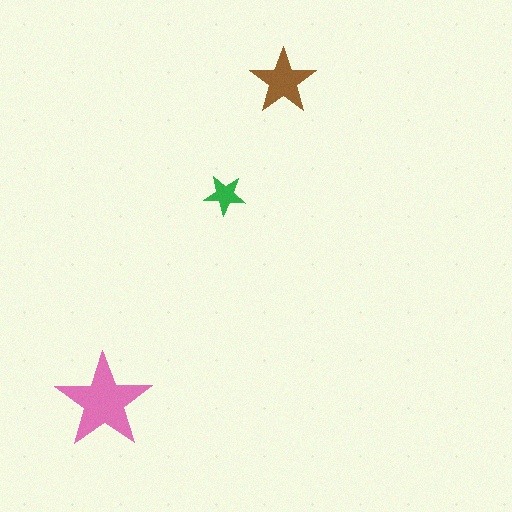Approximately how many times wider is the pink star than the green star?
About 2.5 times wider.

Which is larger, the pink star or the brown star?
The pink one.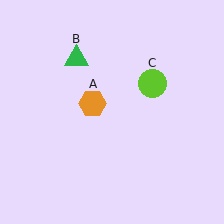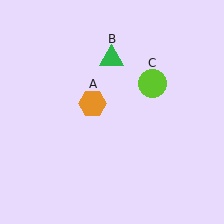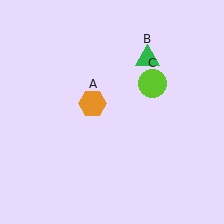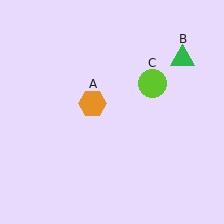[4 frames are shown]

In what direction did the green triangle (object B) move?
The green triangle (object B) moved right.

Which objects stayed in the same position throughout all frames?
Orange hexagon (object A) and lime circle (object C) remained stationary.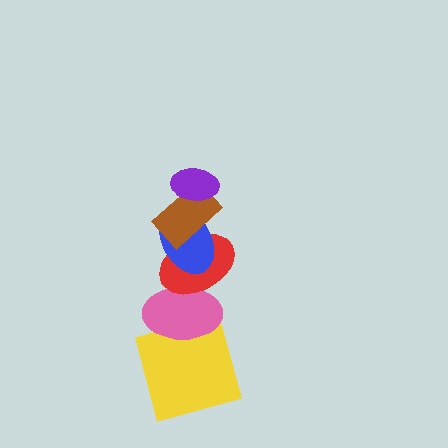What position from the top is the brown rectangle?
The brown rectangle is 2nd from the top.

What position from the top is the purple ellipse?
The purple ellipse is 1st from the top.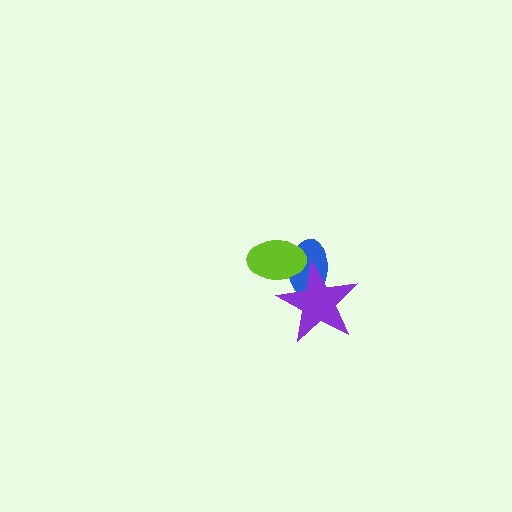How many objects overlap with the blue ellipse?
2 objects overlap with the blue ellipse.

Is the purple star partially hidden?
Yes, it is partially covered by another shape.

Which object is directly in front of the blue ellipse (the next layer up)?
The purple star is directly in front of the blue ellipse.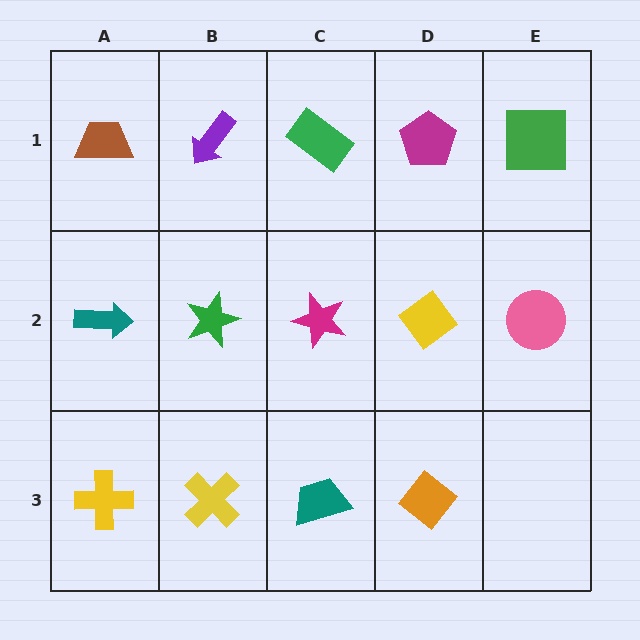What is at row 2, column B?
A green star.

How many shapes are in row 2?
5 shapes.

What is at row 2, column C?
A magenta star.